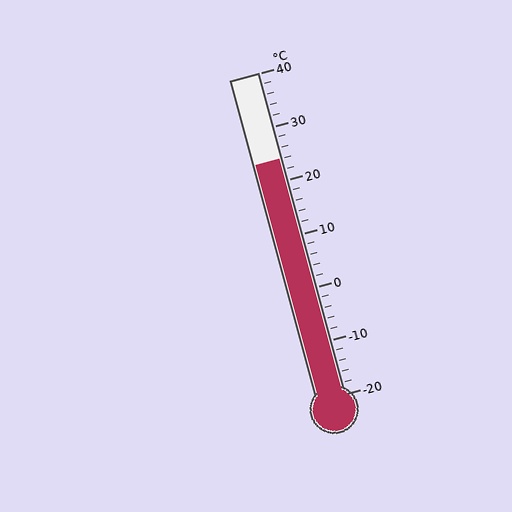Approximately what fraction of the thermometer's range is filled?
The thermometer is filled to approximately 75% of its range.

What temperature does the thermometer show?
The thermometer shows approximately 24°C.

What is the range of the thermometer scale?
The thermometer scale ranges from -20°C to 40°C.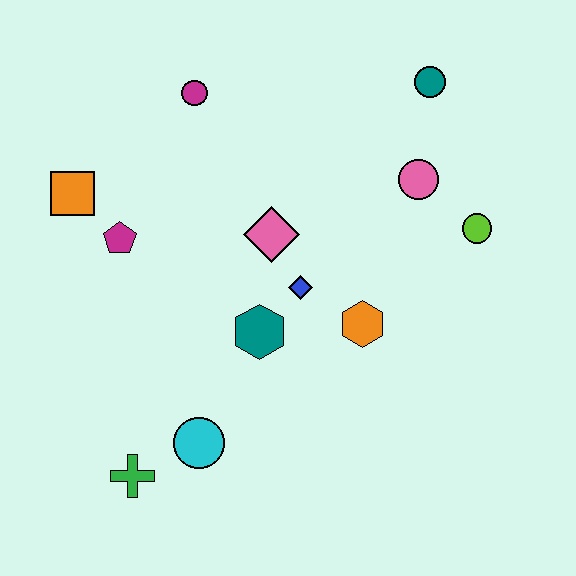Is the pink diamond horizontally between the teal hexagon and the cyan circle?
No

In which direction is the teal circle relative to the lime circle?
The teal circle is above the lime circle.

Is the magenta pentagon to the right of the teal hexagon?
No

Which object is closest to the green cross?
The cyan circle is closest to the green cross.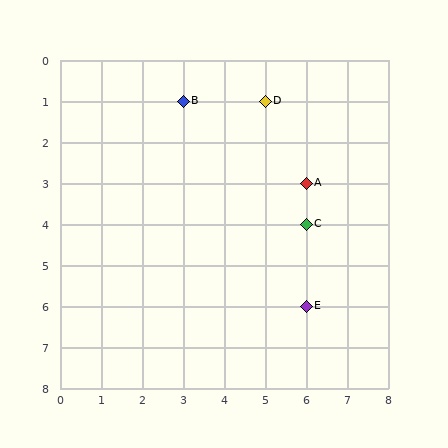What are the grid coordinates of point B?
Point B is at grid coordinates (3, 1).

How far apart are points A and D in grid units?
Points A and D are 1 column and 2 rows apart (about 2.2 grid units diagonally).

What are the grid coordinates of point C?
Point C is at grid coordinates (6, 4).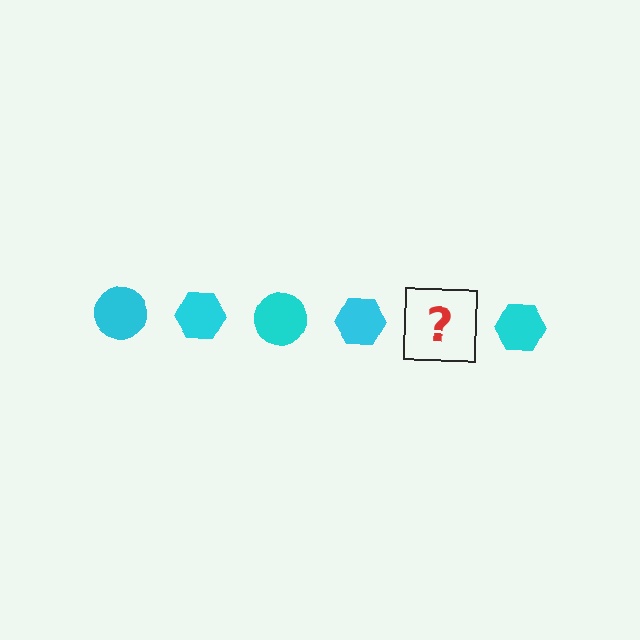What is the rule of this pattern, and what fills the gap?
The rule is that the pattern cycles through circle, hexagon shapes in cyan. The gap should be filled with a cyan circle.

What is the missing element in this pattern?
The missing element is a cyan circle.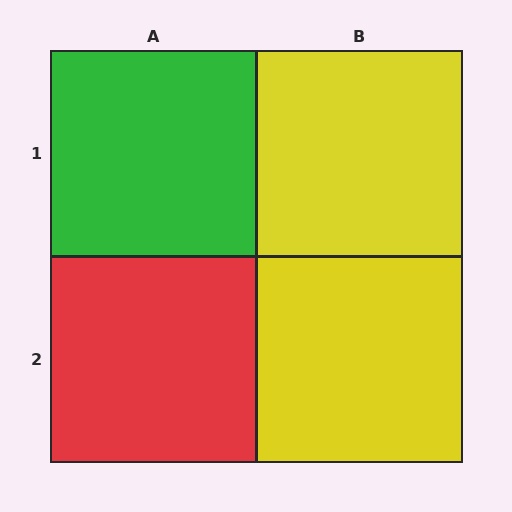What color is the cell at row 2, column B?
Yellow.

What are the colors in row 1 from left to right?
Green, yellow.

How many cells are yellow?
2 cells are yellow.